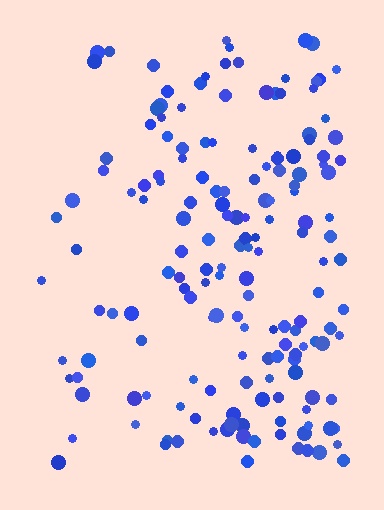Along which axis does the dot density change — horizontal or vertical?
Horizontal.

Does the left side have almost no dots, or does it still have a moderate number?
Still a moderate number, just noticeably fewer than the right.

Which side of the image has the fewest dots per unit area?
The left.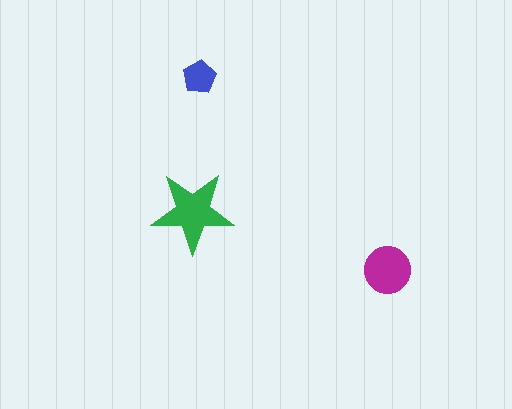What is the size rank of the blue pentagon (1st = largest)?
3rd.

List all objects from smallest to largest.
The blue pentagon, the magenta circle, the green star.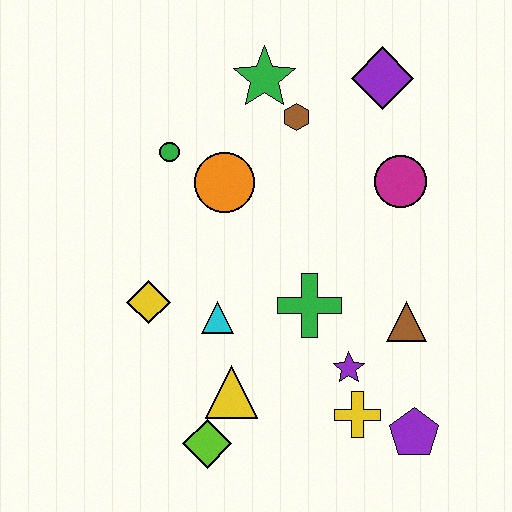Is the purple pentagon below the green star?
Yes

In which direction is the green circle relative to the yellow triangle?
The green circle is above the yellow triangle.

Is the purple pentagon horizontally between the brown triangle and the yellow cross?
No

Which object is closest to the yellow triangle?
The lime diamond is closest to the yellow triangle.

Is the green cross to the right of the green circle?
Yes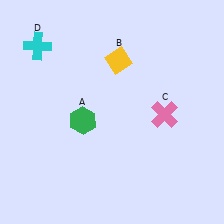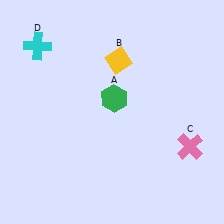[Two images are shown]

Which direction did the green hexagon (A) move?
The green hexagon (A) moved right.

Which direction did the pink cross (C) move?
The pink cross (C) moved down.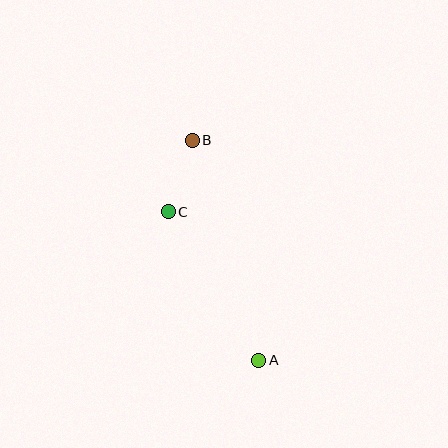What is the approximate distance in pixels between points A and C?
The distance between A and C is approximately 174 pixels.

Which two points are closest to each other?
Points B and C are closest to each other.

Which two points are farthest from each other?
Points A and B are farthest from each other.